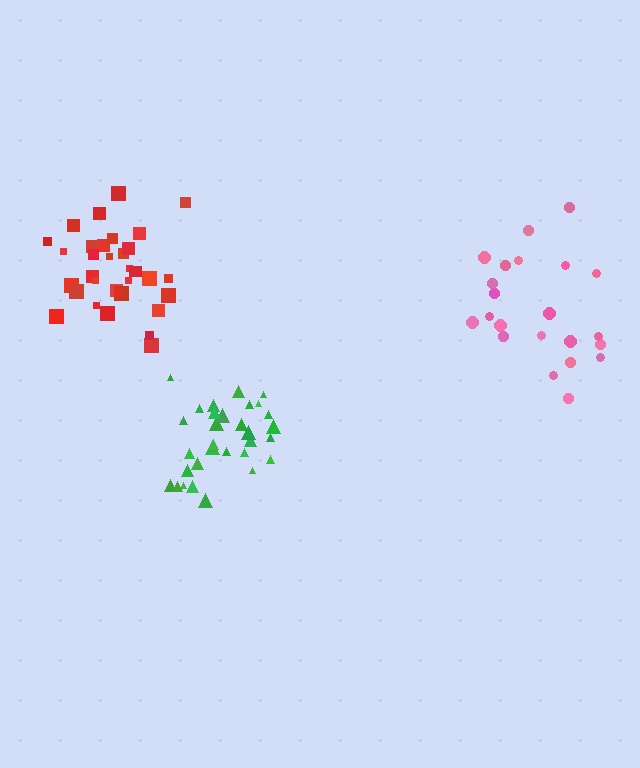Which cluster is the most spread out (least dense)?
Pink.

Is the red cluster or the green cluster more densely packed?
Red.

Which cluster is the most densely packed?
Red.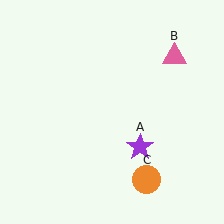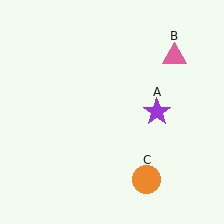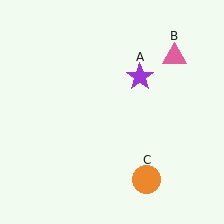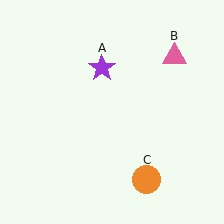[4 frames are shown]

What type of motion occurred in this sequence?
The purple star (object A) rotated counterclockwise around the center of the scene.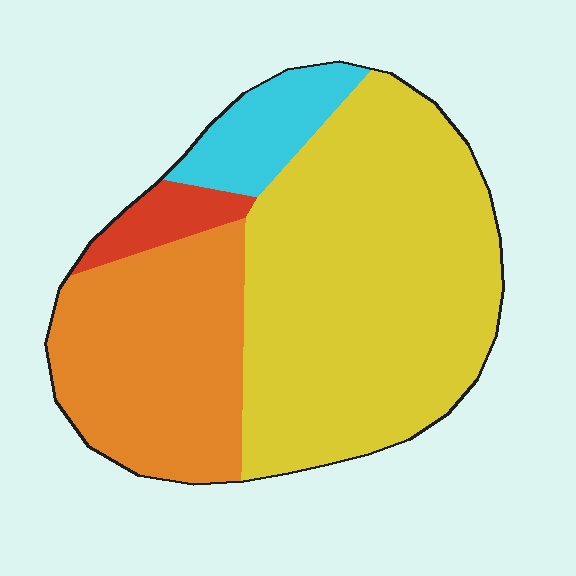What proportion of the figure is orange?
Orange covers around 30% of the figure.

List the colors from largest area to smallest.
From largest to smallest: yellow, orange, cyan, red.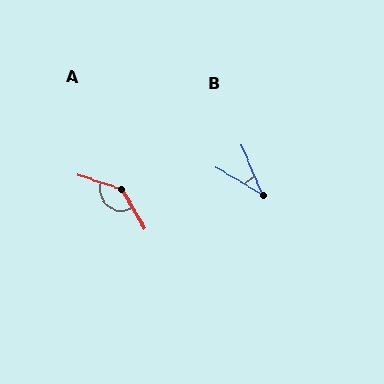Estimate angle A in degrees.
Approximately 139 degrees.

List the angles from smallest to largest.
B (37°), A (139°).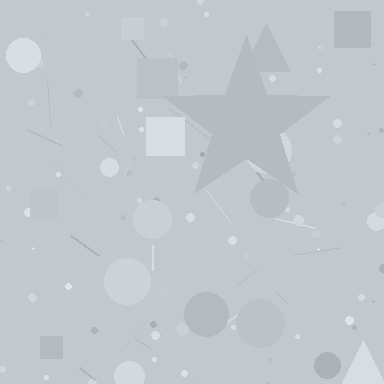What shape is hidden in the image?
A star is hidden in the image.